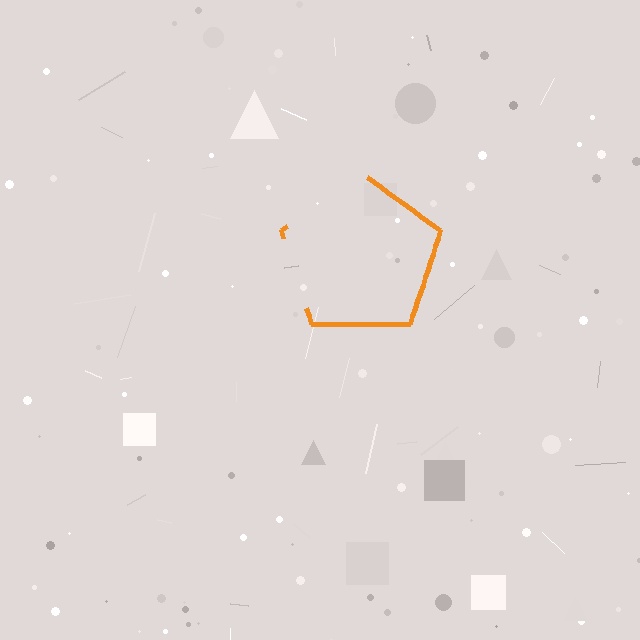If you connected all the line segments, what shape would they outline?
They would outline a pentagon.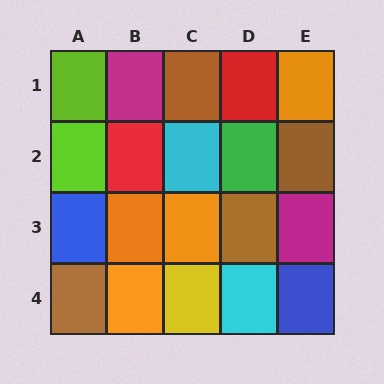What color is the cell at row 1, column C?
Brown.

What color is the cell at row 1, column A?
Lime.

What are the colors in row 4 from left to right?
Brown, orange, yellow, cyan, blue.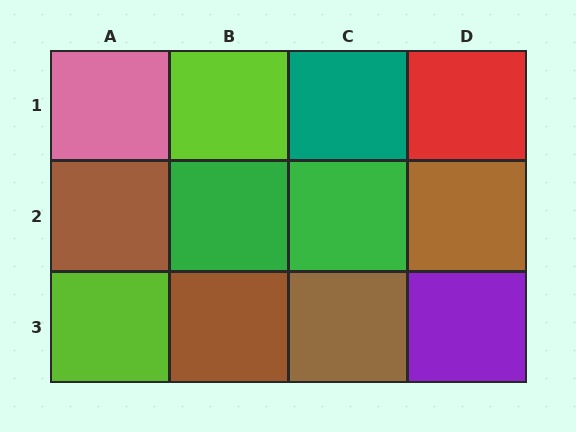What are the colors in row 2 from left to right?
Brown, green, green, brown.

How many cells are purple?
1 cell is purple.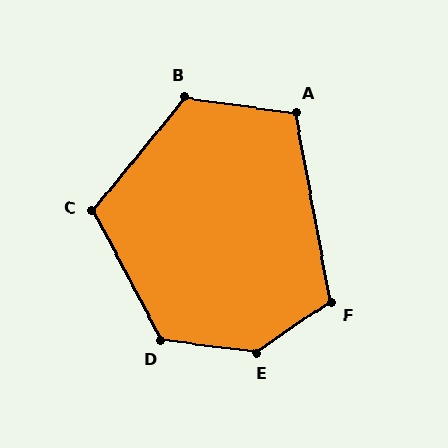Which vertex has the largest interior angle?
E, at approximately 139 degrees.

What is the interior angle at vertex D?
Approximately 125 degrees (obtuse).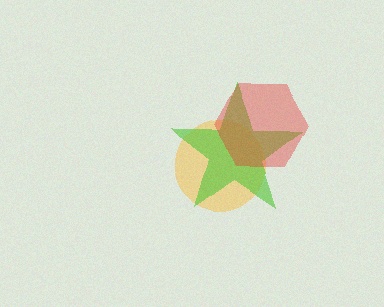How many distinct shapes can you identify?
There are 3 distinct shapes: a yellow circle, a lime star, a red hexagon.